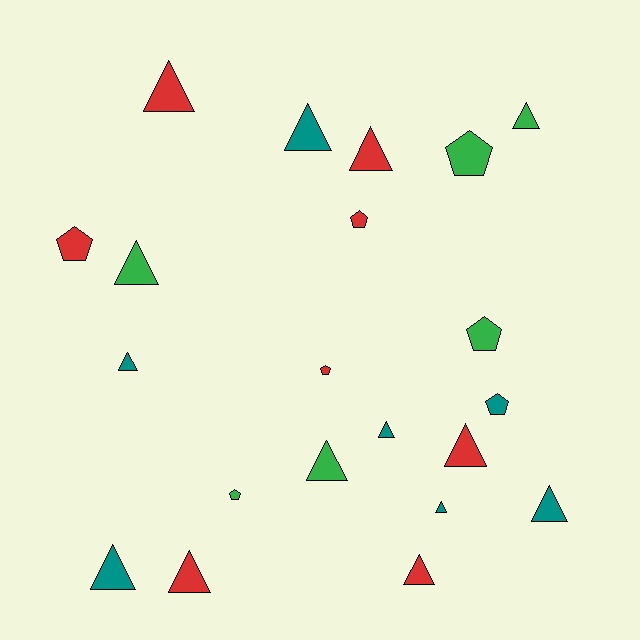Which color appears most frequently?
Red, with 8 objects.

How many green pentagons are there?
There are 3 green pentagons.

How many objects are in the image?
There are 21 objects.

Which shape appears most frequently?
Triangle, with 14 objects.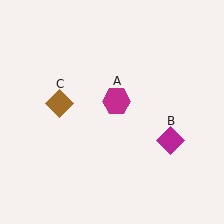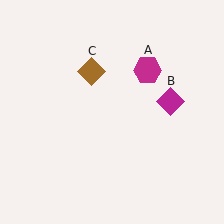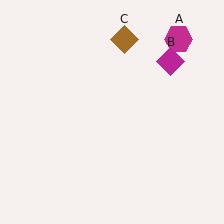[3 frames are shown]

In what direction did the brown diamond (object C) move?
The brown diamond (object C) moved up and to the right.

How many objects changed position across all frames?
3 objects changed position: magenta hexagon (object A), magenta diamond (object B), brown diamond (object C).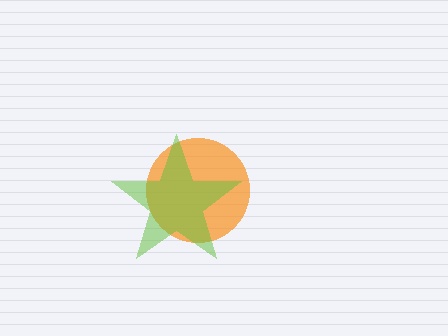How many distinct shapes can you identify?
There are 2 distinct shapes: an orange circle, a lime star.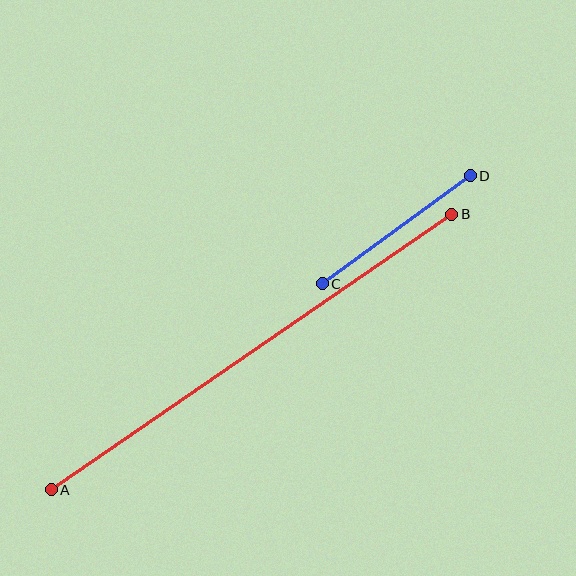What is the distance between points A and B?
The distance is approximately 486 pixels.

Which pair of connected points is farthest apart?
Points A and B are farthest apart.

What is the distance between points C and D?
The distance is approximately 183 pixels.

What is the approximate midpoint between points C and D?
The midpoint is at approximately (396, 230) pixels.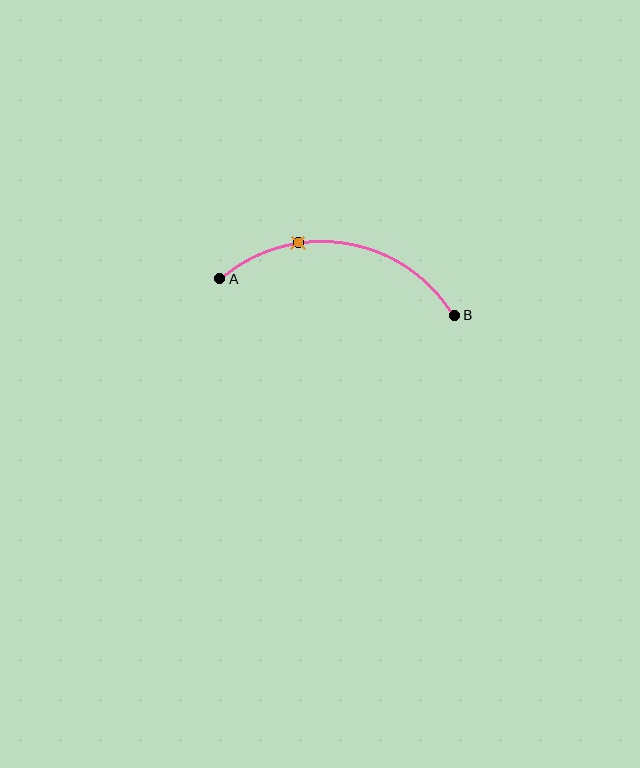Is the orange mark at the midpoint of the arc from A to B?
No. The orange mark lies on the arc but is closer to endpoint A. The arc midpoint would be at the point on the curve equidistant along the arc from both A and B.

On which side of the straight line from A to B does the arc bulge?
The arc bulges above the straight line connecting A and B.